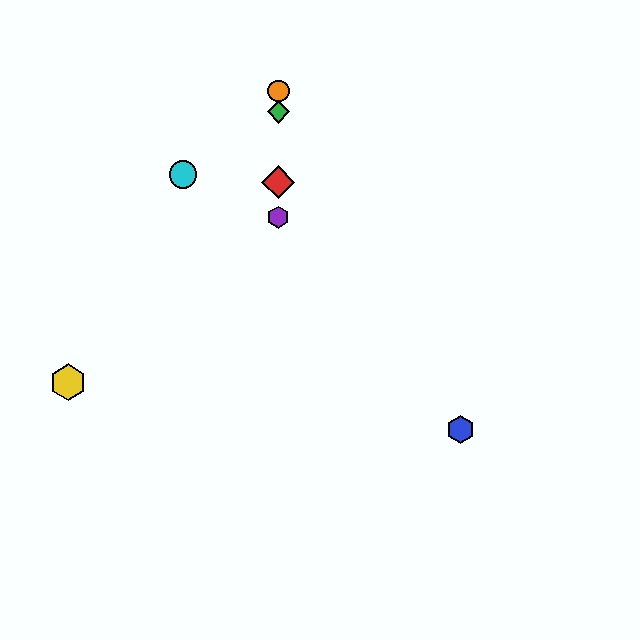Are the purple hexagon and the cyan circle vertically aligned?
No, the purple hexagon is at x≈278 and the cyan circle is at x≈183.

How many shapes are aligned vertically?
4 shapes (the red diamond, the green diamond, the purple hexagon, the orange circle) are aligned vertically.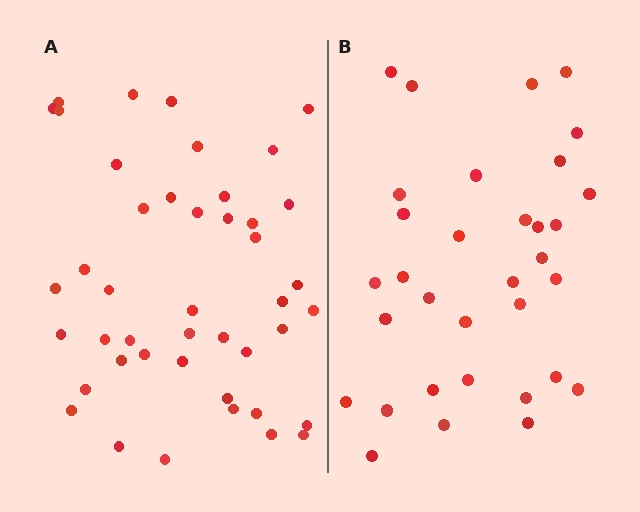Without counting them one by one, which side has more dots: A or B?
Region A (the left region) has more dots.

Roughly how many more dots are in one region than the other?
Region A has roughly 12 or so more dots than region B.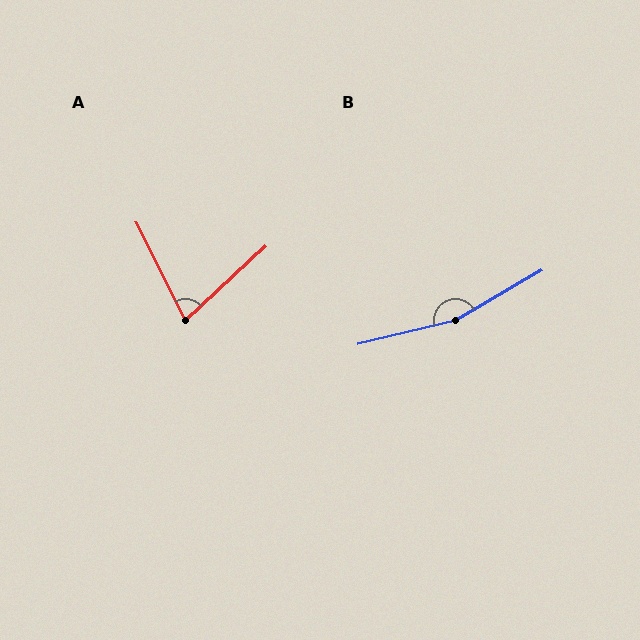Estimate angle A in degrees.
Approximately 74 degrees.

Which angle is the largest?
B, at approximately 163 degrees.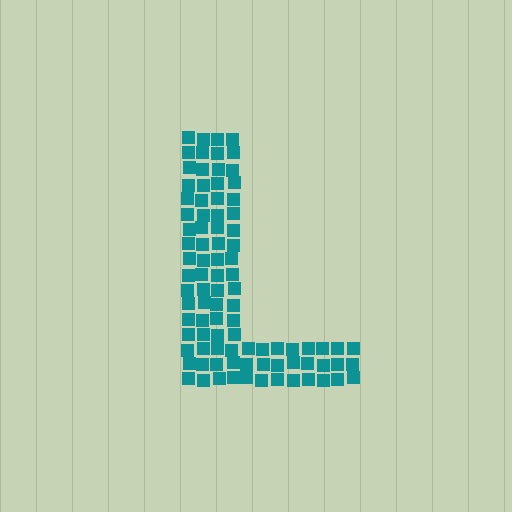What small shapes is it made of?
It is made of small squares.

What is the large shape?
The large shape is the letter L.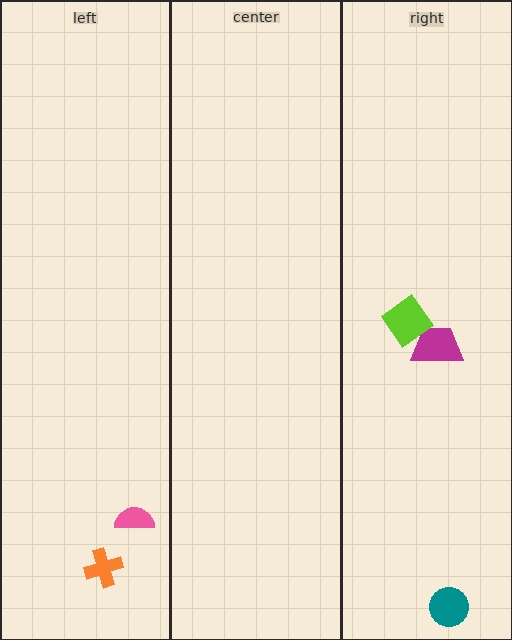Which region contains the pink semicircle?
The left region.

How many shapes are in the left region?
2.